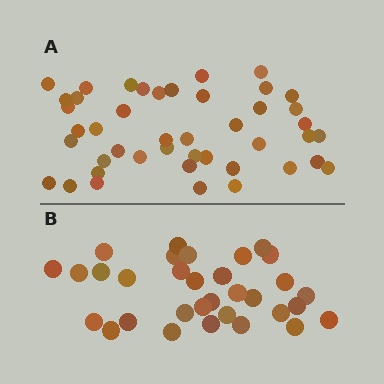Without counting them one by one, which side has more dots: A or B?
Region A (the top region) has more dots.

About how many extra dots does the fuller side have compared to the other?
Region A has roughly 12 or so more dots than region B.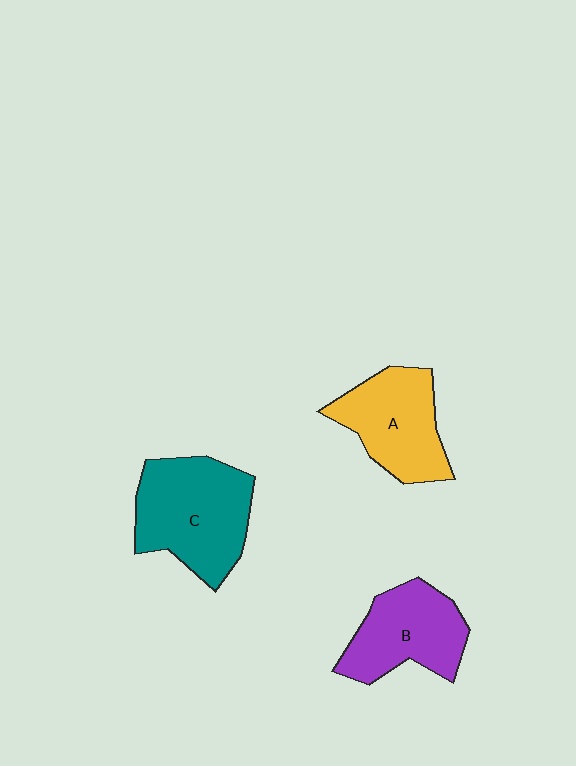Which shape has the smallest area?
Shape B (purple).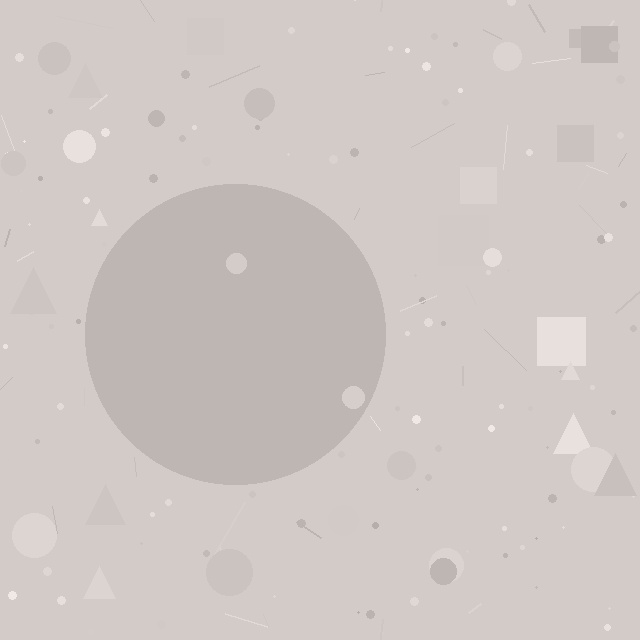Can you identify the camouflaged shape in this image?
The camouflaged shape is a circle.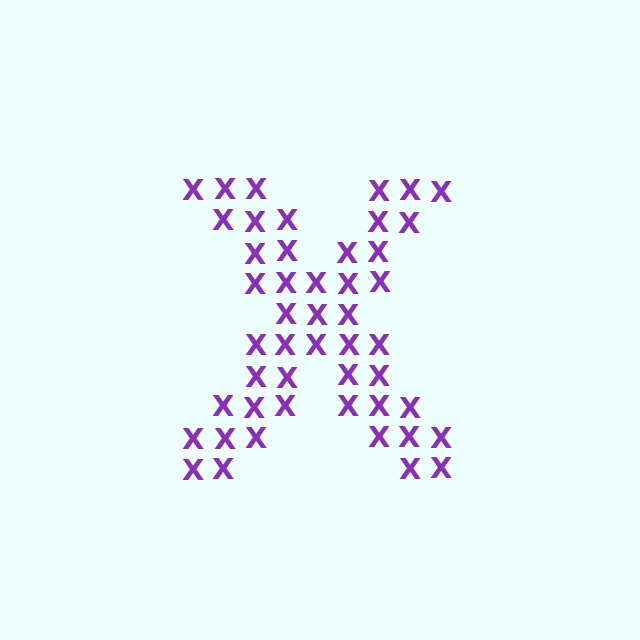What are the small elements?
The small elements are letter X's.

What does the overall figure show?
The overall figure shows the letter X.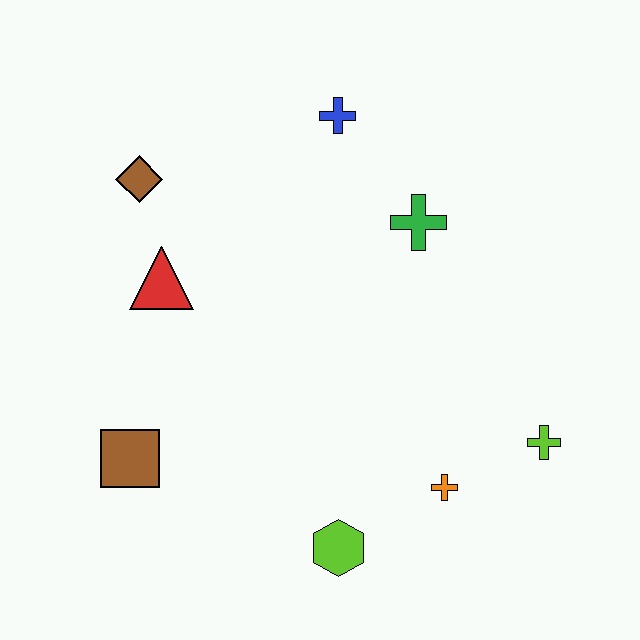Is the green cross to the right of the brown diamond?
Yes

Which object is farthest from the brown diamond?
The lime cross is farthest from the brown diamond.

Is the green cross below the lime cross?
No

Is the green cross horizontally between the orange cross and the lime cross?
No